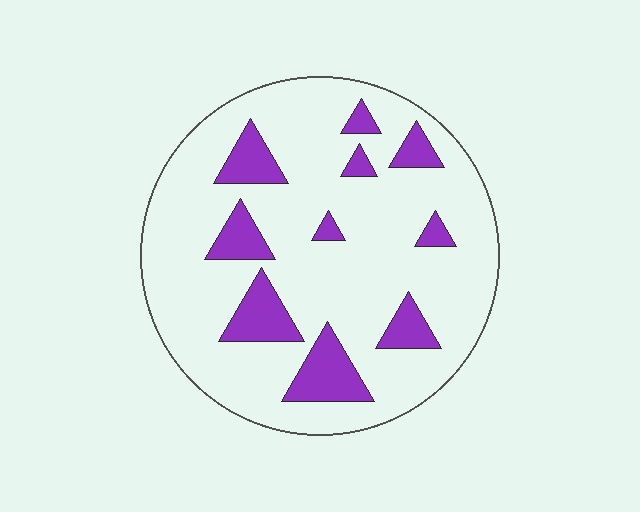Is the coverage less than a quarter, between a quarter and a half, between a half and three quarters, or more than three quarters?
Less than a quarter.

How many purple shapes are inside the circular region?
10.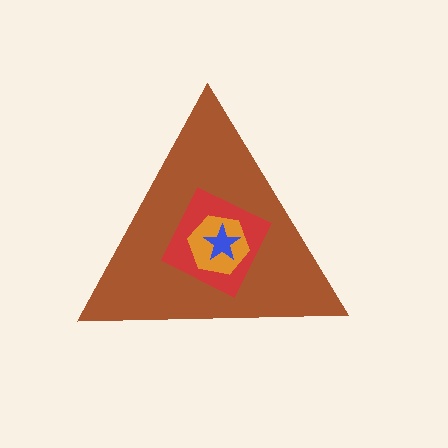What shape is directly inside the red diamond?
The orange hexagon.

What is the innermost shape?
The blue star.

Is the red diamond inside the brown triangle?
Yes.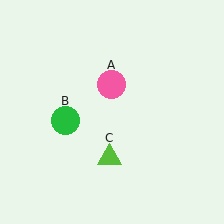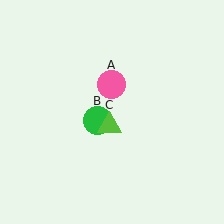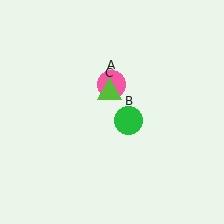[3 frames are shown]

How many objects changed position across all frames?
2 objects changed position: green circle (object B), lime triangle (object C).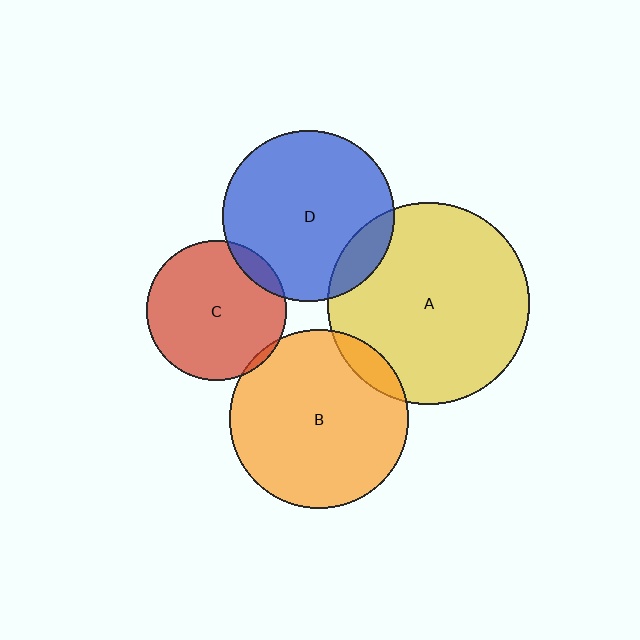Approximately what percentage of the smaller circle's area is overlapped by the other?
Approximately 5%.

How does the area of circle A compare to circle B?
Approximately 1.3 times.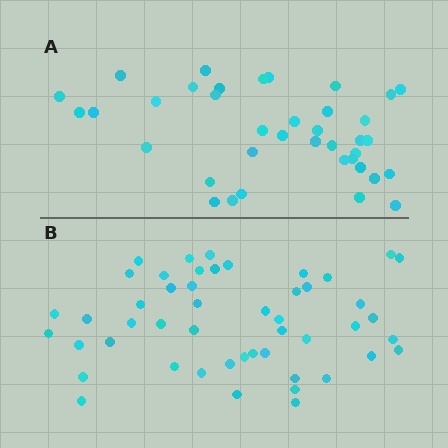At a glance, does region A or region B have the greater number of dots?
Region B (the bottom region) has more dots.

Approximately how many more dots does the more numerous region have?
Region B has roughly 12 or so more dots than region A.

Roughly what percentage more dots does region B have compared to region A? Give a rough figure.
About 30% more.